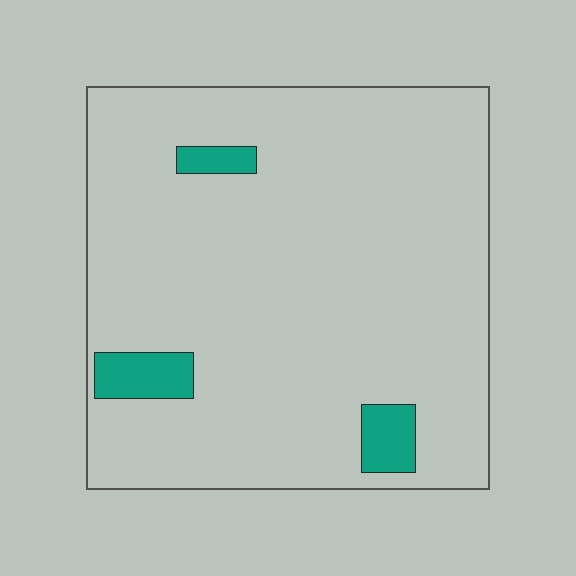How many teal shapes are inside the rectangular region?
3.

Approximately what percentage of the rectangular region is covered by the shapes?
Approximately 5%.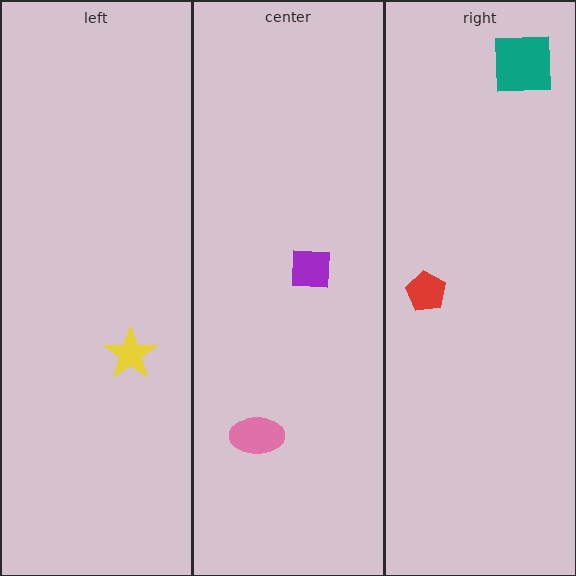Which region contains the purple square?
The center region.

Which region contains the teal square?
The right region.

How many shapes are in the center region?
2.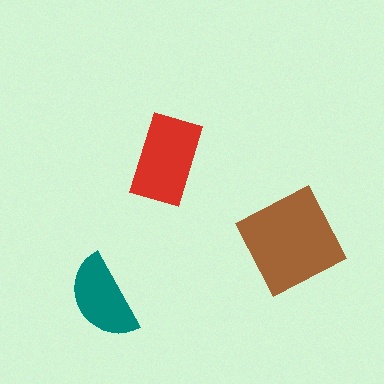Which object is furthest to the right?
The brown diamond is rightmost.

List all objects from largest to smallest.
The brown diamond, the red rectangle, the teal semicircle.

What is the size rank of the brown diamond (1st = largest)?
1st.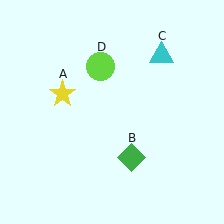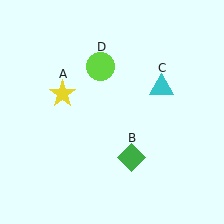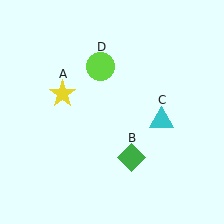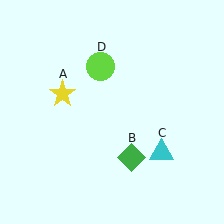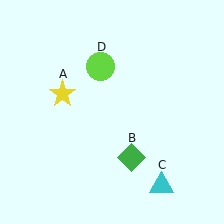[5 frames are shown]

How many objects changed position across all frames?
1 object changed position: cyan triangle (object C).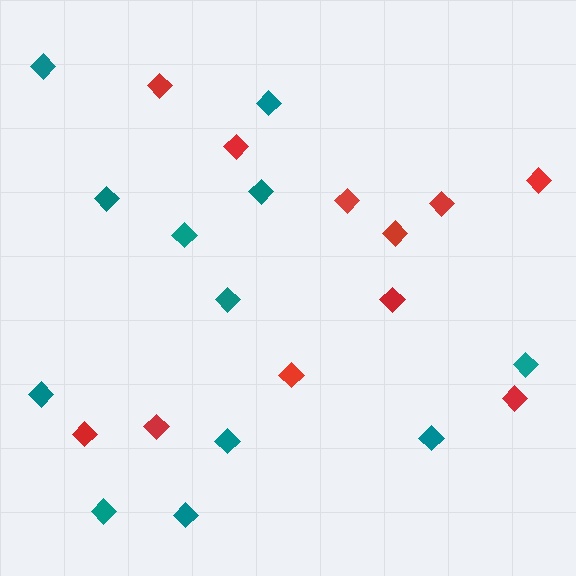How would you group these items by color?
There are 2 groups: one group of red diamonds (11) and one group of teal diamonds (12).